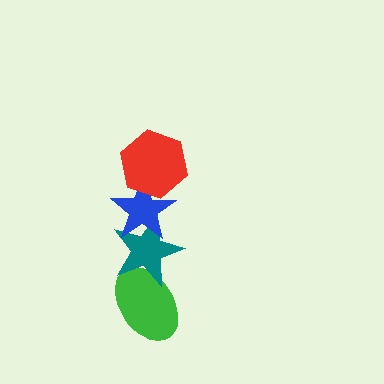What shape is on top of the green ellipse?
The teal star is on top of the green ellipse.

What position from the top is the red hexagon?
The red hexagon is 1st from the top.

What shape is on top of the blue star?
The red hexagon is on top of the blue star.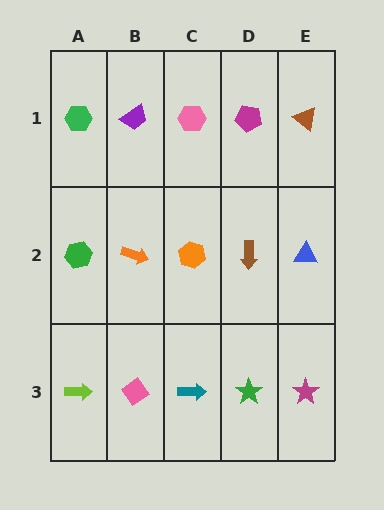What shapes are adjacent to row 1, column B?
An orange arrow (row 2, column B), a green hexagon (row 1, column A), a pink hexagon (row 1, column C).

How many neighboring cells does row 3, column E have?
2.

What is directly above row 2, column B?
A purple trapezoid.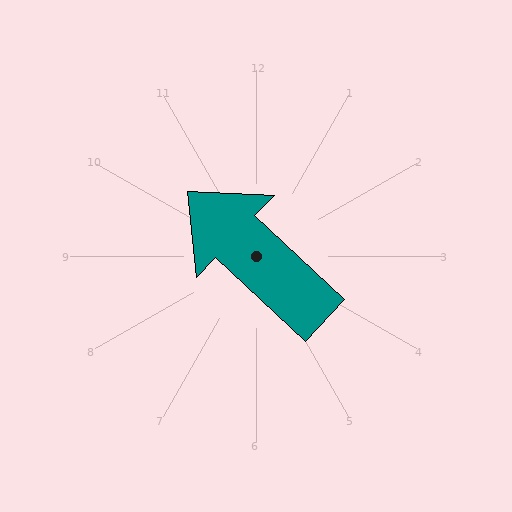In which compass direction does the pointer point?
Northwest.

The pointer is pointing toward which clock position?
Roughly 10 o'clock.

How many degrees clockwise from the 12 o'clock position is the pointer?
Approximately 313 degrees.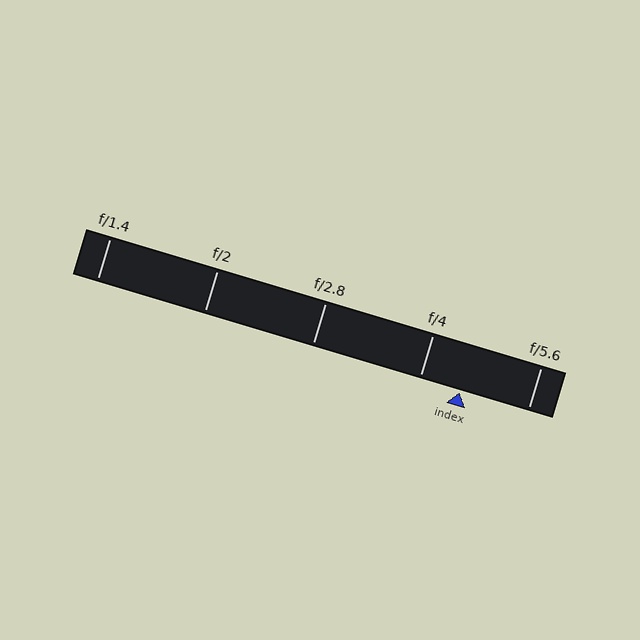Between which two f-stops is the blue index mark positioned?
The index mark is between f/4 and f/5.6.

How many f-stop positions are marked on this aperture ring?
There are 5 f-stop positions marked.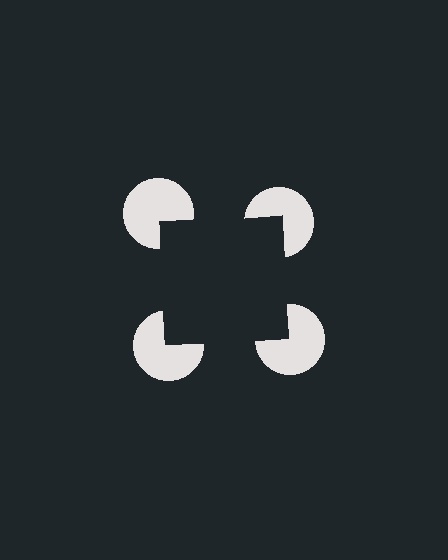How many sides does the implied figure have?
4 sides.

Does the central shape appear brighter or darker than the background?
It typically appears slightly darker than the background, even though no actual brightness change is drawn.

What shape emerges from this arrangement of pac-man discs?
An illusory square — its edges are inferred from the aligned wedge cuts in the pac-man discs, not physically drawn.